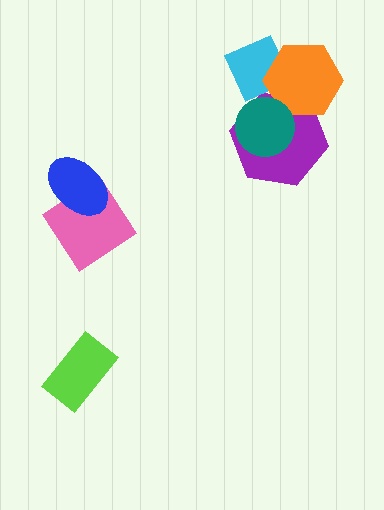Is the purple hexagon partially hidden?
Yes, it is partially covered by another shape.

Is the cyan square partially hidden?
Yes, it is partially covered by another shape.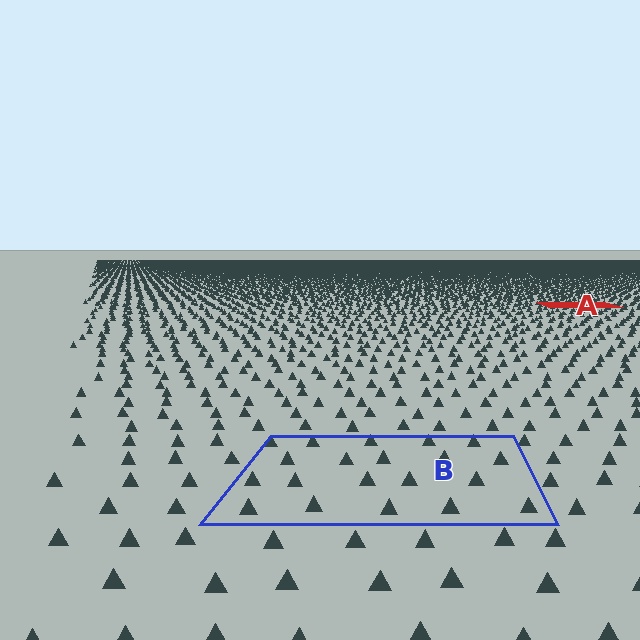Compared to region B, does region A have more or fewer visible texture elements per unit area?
Region A has more texture elements per unit area — they are packed more densely because it is farther away.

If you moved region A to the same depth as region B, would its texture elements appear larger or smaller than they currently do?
They would appear larger. At a closer depth, the same texture elements are projected at a bigger on-screen size.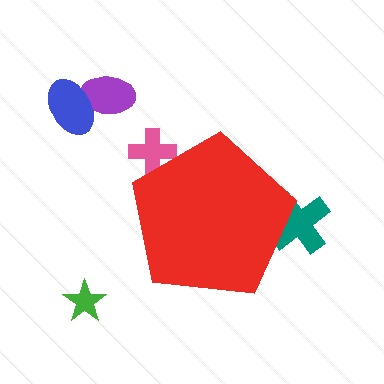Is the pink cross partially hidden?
Yes, the pink cross is partially hidden behind the red pentagon.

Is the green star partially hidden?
No, the green star is fully visible.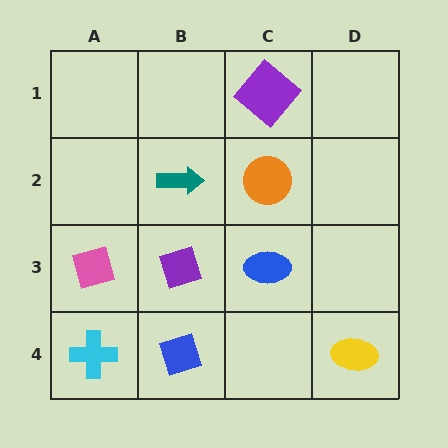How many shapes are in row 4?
3 shapes.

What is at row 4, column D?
A yellow ellipse.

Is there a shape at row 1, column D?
No, that cell is empty.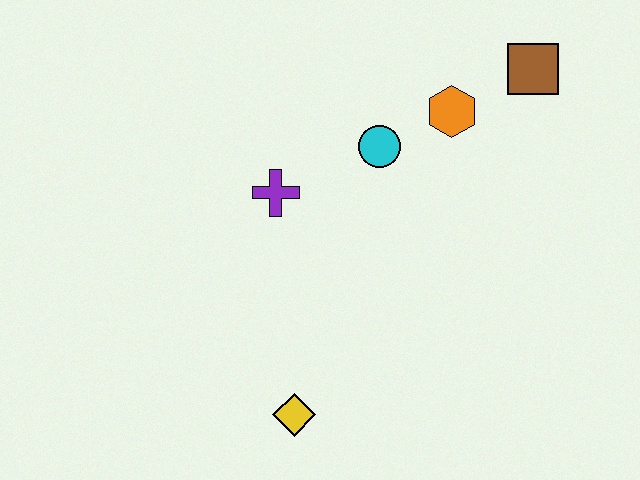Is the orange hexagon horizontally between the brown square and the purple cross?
Yes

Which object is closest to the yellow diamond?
The purple cross is closest to the yellow diamond.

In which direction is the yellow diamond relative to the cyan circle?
The yellow diamond is below the cyan circle.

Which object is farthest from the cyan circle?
The yellow diamond is farthest from the cyan circle.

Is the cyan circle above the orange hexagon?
No